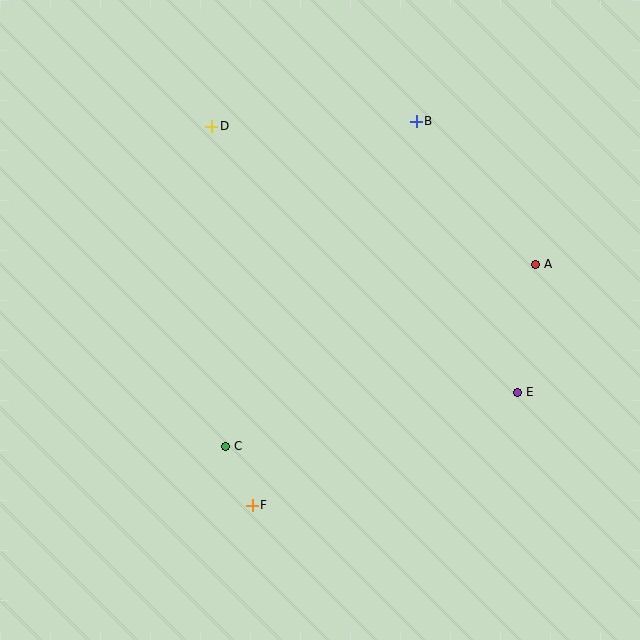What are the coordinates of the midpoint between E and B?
The midpoint between E and B is at (467, 257).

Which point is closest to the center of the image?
Point C at (226, 446) is closest to the center.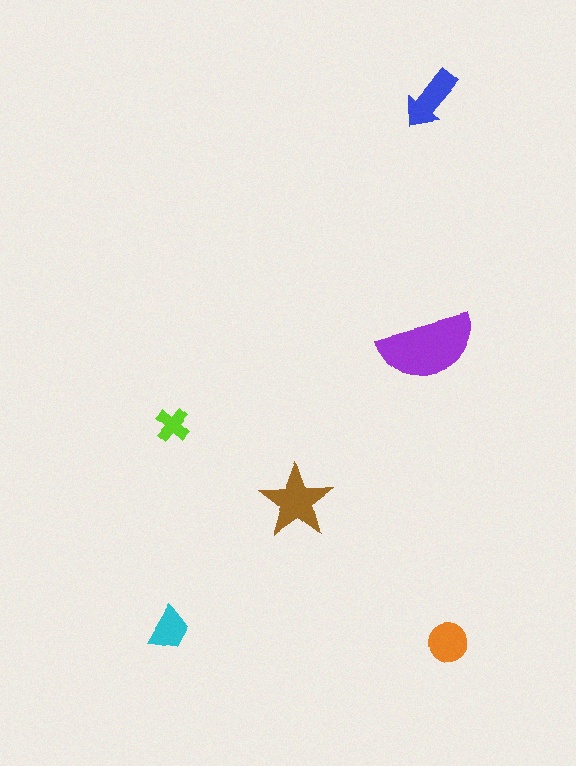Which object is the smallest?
The lime cross.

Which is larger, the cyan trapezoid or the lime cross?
The cyan trapezoid.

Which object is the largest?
The purple semicircle.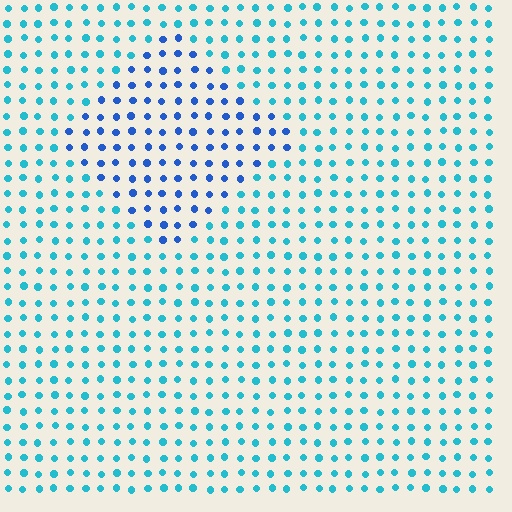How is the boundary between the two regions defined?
The boundary is defined purely by a slight shift in hue (about 34 degrees). Spacing, size, and orientation are identical on both sides.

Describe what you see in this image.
The image is filled with small cyan elements in a uniform arrangement. A diamond-shaped region is visible where the elements are tinted to a slightly different hue, forming a subtle color boundary.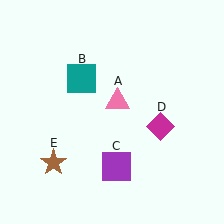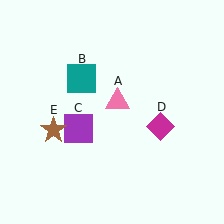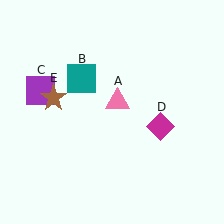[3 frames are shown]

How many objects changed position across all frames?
2 objects changed position: purple square (object C), brown star (object E).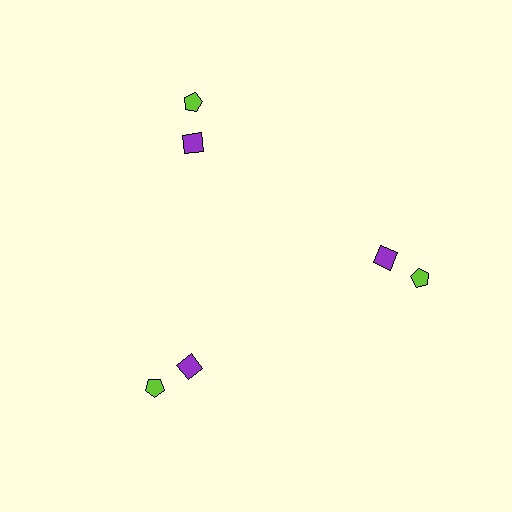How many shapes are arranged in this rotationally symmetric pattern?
There are 6 shapes, arranged in 3 groups of 2.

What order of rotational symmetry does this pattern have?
This pattern has 3-fold rotational symmetry.